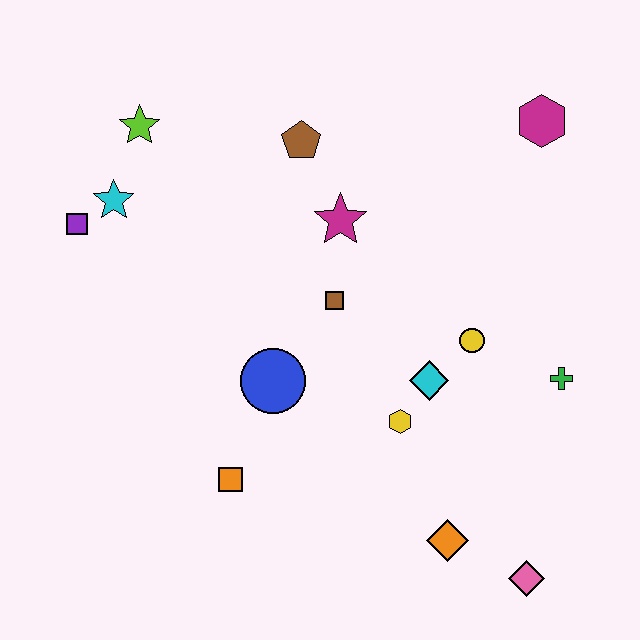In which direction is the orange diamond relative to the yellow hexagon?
The orange diamond is below the yellow hexagon.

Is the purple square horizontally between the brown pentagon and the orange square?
No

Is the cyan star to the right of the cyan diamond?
No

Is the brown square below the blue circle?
No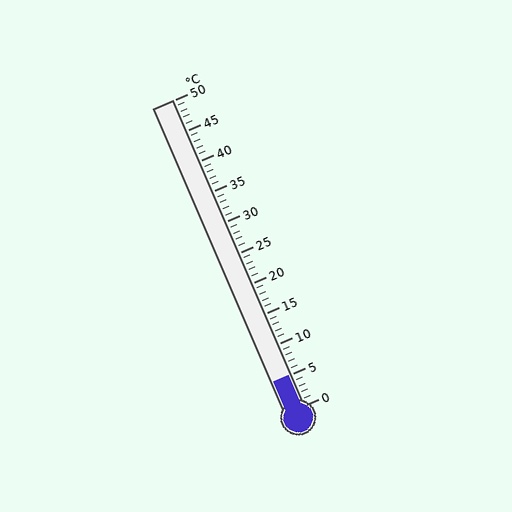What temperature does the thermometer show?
The thermometer shows approximately 5°C.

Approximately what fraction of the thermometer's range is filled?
The thermometer is filled to approximately 10% of its range.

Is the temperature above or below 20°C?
The temperature is below 20°C.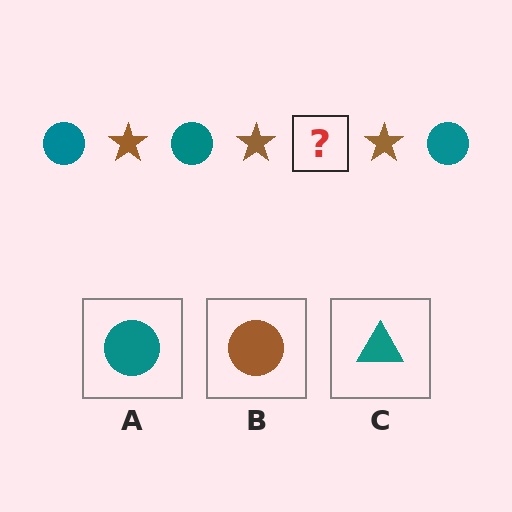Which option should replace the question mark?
Option A.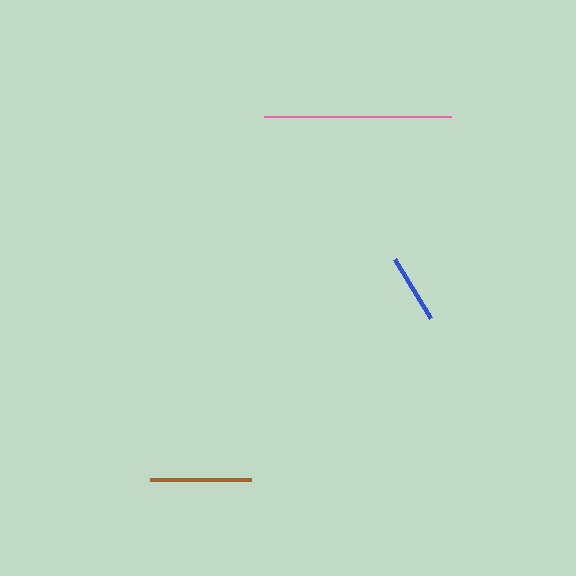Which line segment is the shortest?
The blue line is the shortest at approximately 70 pixels.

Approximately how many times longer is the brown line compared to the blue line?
The brown line is approximately 1.5 times the length of the blue line.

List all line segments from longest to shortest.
From longest to shortest: pink, brown, blue.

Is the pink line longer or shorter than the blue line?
The pink line is longer than the blue line.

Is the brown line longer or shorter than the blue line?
The brown line is longer than the blue line.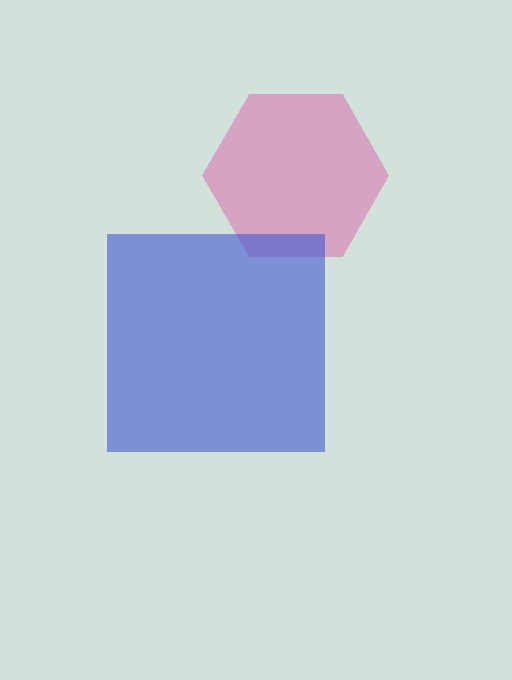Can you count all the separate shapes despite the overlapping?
Yes, there are 2 separate shapes.